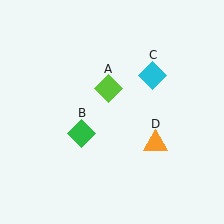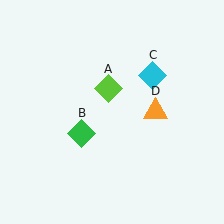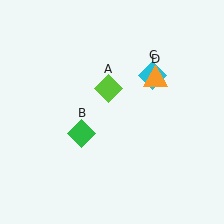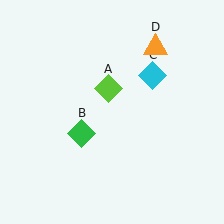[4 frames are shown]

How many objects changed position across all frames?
1 object changed position: orange triangle (object D).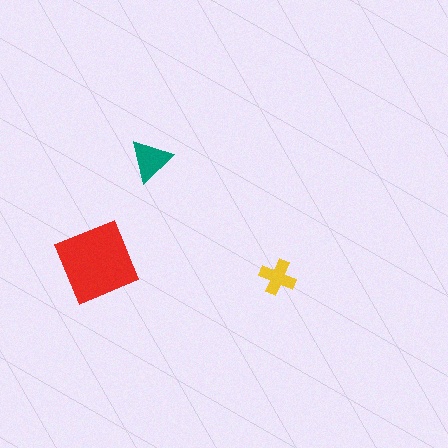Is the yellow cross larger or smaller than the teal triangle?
Smaller.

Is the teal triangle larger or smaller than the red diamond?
Smaller.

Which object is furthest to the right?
The yellow cross is rightmost.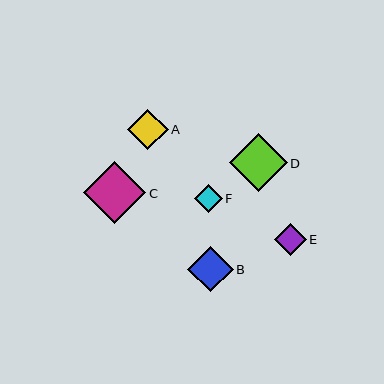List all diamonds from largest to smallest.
From largest to smallest: C, D, B, A, E, F.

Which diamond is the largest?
Diamond C is the largest with a size of approximately 62 pixels.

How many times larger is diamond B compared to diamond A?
Diamond B is approximately 1.1 times the size of diamond A.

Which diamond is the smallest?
Diamond F is the smallest with a size of approximately 28 pixels.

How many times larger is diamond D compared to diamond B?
Diamond D is approximately 1.3 times the size of diamond B.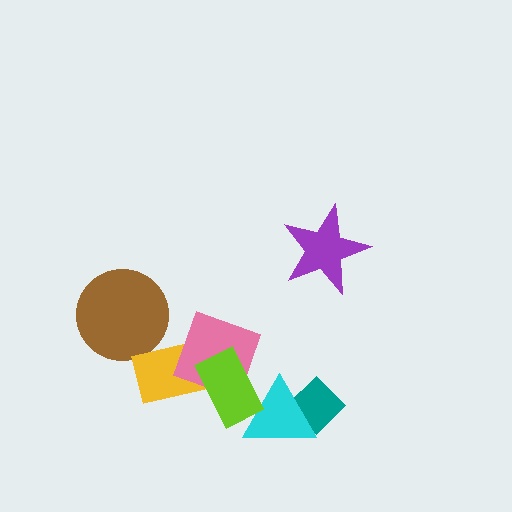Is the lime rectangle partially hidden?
No, no other shape covers it.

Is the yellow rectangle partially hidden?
Yes, it is partially covered by another shape.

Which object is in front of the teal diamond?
The cyan triangle is in front of the teal diamond.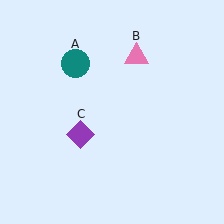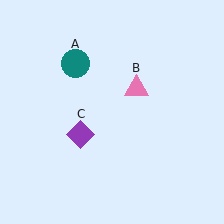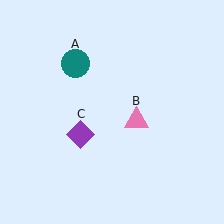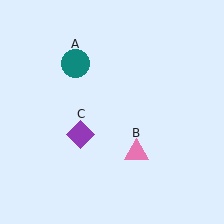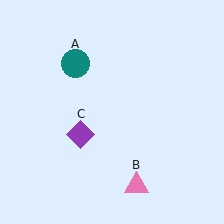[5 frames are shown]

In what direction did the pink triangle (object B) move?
The pink triangle (object B) moved down.